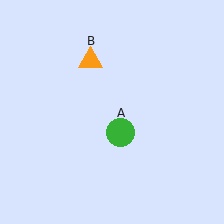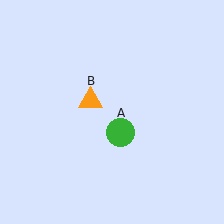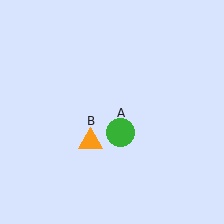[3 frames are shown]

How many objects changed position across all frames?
1 object changed position: orange triangle (object B).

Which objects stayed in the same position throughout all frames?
Green circle (object A) remained stationary.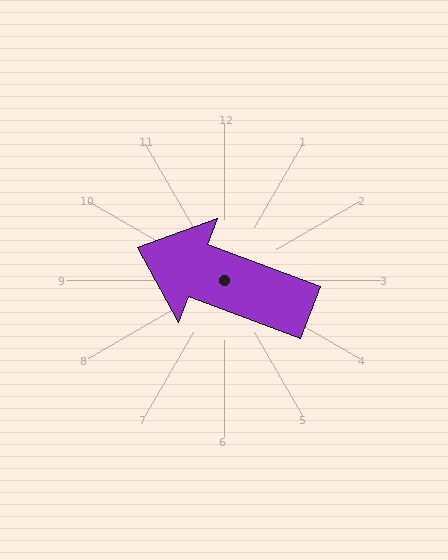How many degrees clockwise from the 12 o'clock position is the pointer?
Approximately 291 degrees.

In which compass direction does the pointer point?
West.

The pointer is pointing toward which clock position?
Roughly 10 o'clock.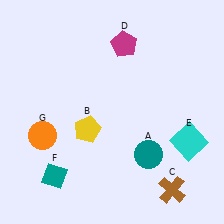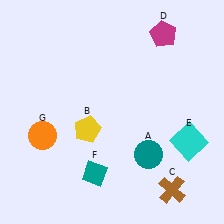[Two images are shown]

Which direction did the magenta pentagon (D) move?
The magenta pentagon (D) moved right.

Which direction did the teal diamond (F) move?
The teal diamond (F) moved right.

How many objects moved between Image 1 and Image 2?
2 objects moved between the two images.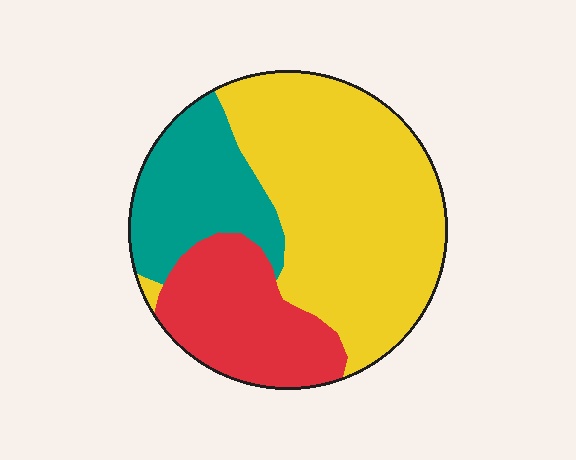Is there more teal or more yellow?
Yellow.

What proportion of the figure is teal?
Teal takes up about one fifth (1/5) of the figure.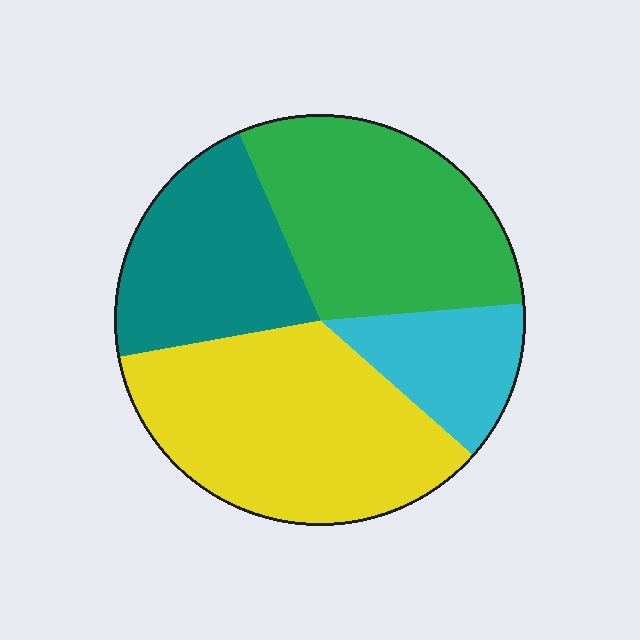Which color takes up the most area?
Yellow, at roughly 35%.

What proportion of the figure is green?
Green covers around 30% of the figure.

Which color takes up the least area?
Cyan, at roughly 15%.